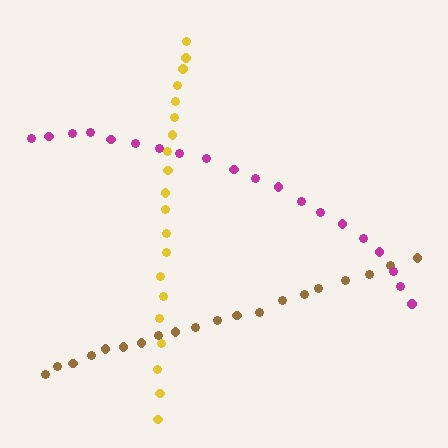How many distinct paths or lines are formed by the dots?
There are 3 distinct paths.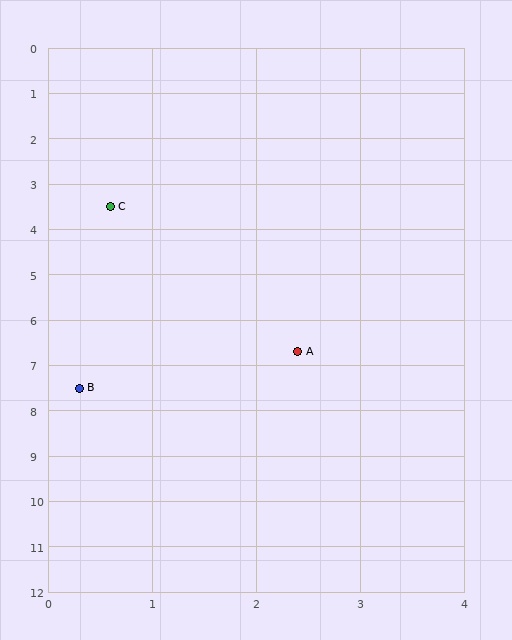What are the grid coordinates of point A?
Point A is at approximately (2.4, 6.7).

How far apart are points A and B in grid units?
Points A and B are about 2.2 grid units apart.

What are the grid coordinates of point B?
Point B is at approximately (0.3, 7.5).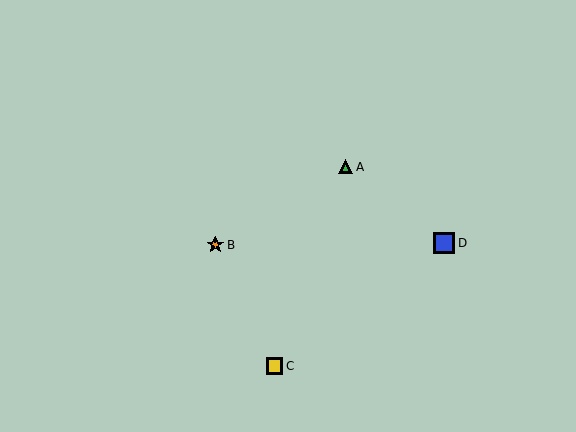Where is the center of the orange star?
The center of the orange star is at (215, 245).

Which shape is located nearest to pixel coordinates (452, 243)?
The blue square (labeled D) at (444, 243) is nearest to that location.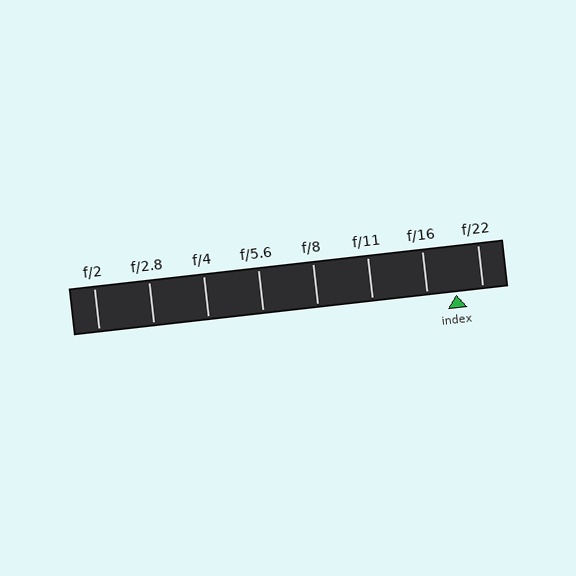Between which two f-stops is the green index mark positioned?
The index mark is between f/16 and f/22.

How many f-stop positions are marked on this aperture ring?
There are 8 f-stop positions marked.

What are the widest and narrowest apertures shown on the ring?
The widest aperture shown is f/2 and the narrowest is f/22.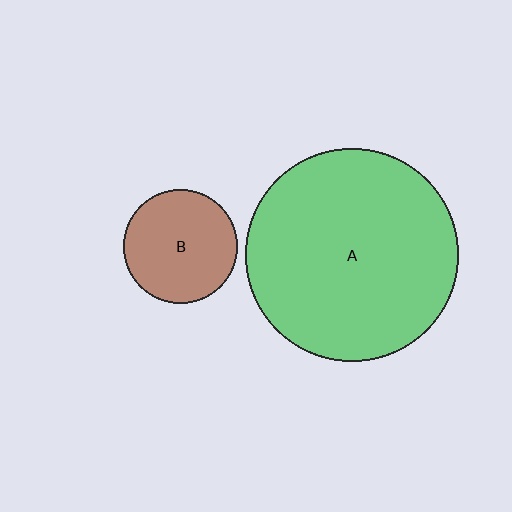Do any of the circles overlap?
No, none of the circles overlap.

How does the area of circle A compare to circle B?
Approximately 3.5 times.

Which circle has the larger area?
Circle A (green).